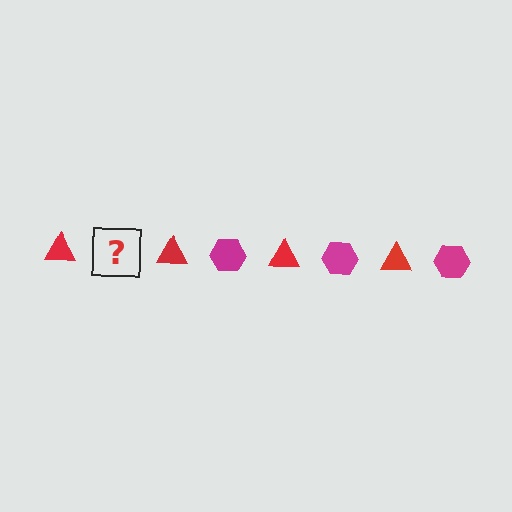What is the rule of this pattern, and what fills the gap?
The rule is that the pattern alternates between red triangle and magenta hexagon. The gap should be filled with a magenta hexagon.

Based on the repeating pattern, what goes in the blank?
The blank should be a magenta hexagon.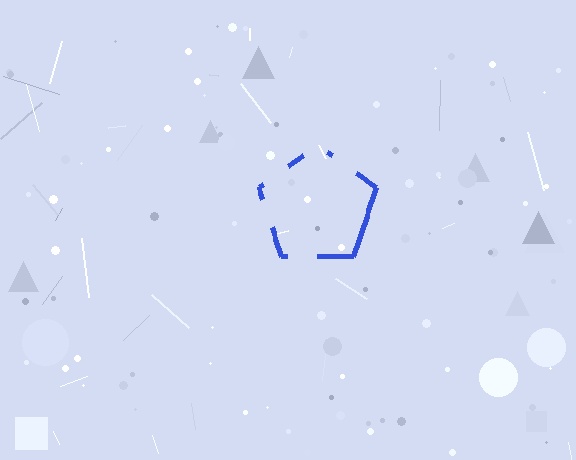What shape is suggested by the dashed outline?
The dashed outline suggests a pentagon.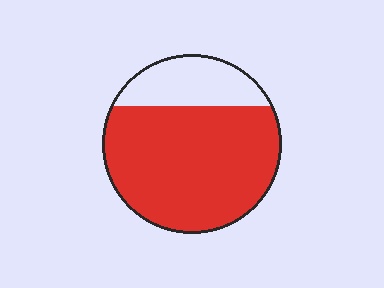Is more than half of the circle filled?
Yes.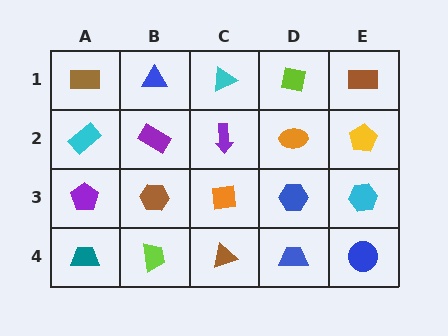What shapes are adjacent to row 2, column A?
A brown rectangle (row 1, column A), a purple pentagon (row 3, column A), a purple rectangle (row 2, column B).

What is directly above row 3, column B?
A purple rectangle.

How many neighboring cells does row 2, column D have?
4.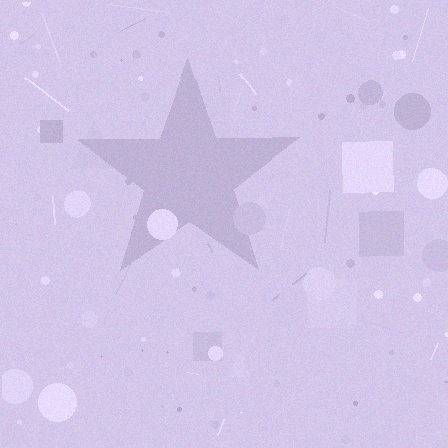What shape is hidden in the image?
A star is hidden in the image.